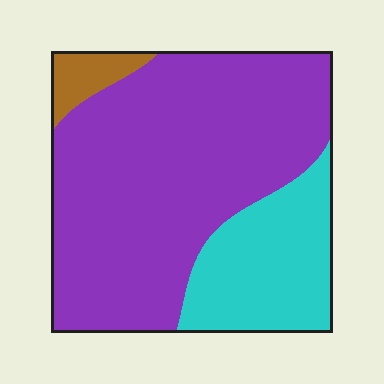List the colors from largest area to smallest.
From largest to smallest: purple, cyan, brown.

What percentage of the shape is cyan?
Cyan covers 24% of the shape.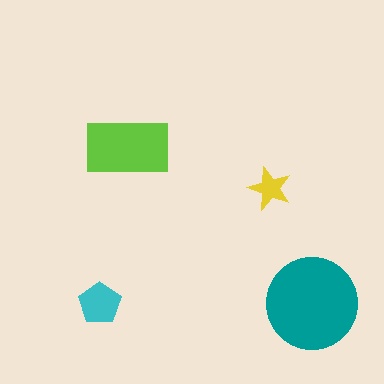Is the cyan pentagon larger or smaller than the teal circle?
Smaller.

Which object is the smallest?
The yellow star.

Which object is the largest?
The teal circle.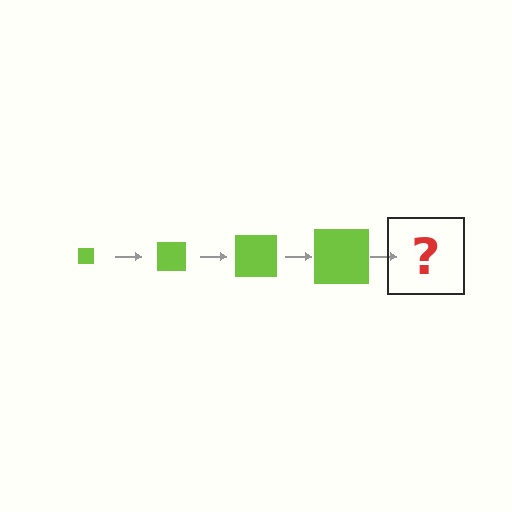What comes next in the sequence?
The next element should be a lime square, larger than the previous one.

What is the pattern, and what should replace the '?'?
The pattern is that the square gets progressively larger each step. The '?' should be a lime square, larger than the previous one.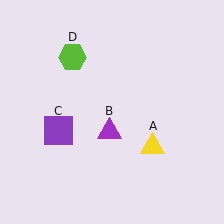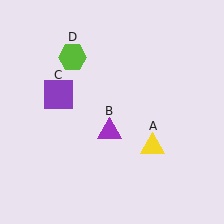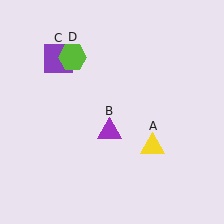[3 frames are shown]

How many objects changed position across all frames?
1 object changed position: purple square (object C).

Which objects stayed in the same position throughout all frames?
Yellow triangle (object A) and purple triangle (object B) and lime hexagon (object D) remained stationary.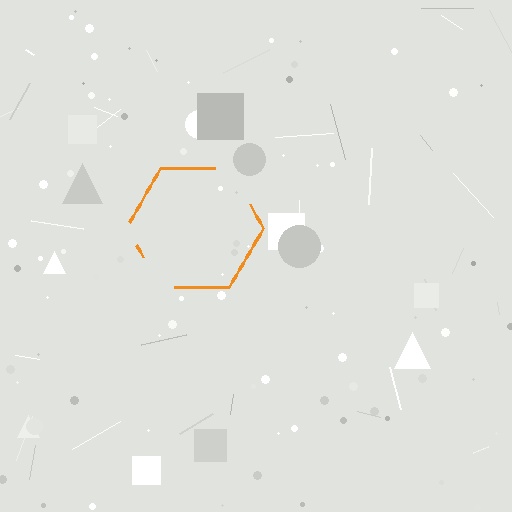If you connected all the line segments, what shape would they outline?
They would outline a hexagon.